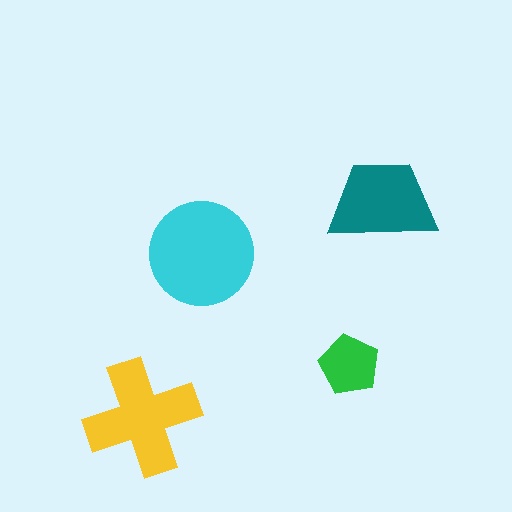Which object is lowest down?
The yellow cross is bottommost.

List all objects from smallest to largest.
The green pentagon, the teal trapezoid, the yellow cross, the cyan circle.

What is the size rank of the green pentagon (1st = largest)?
4th.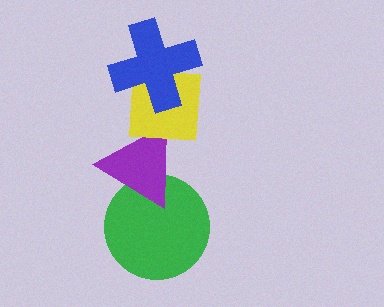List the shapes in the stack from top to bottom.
From top to bottom: the blue cross, the yellow square, the purple triangle, the green circle.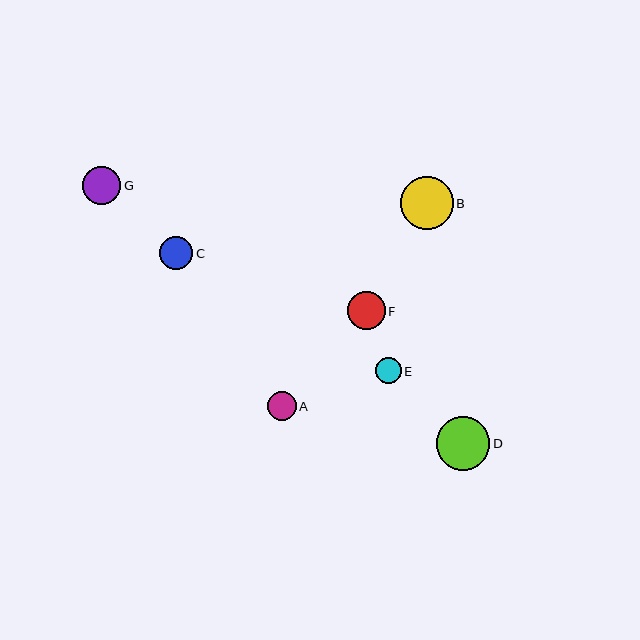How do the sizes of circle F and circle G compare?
Circle F and circle G are approximately the same size.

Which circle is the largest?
Circle D is the largest with a size of approximately 54 pixels.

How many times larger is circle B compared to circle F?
Circle B is approximately 1.4 times the size of circle F.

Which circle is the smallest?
Circle E is the smallest with a size of approximately 26 pixels.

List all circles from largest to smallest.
From largest to smallest: D, B, F, G, C, A, E.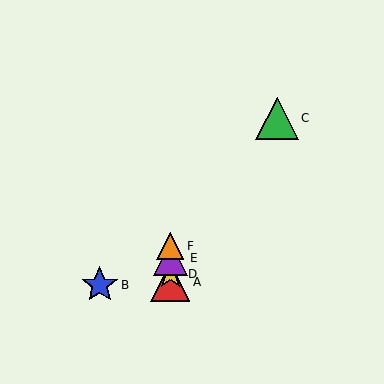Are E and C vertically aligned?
No, E is at x≈170 and C is at x≈277.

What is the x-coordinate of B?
Object B is at x≈100.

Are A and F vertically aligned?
Yes, both are at x≈170.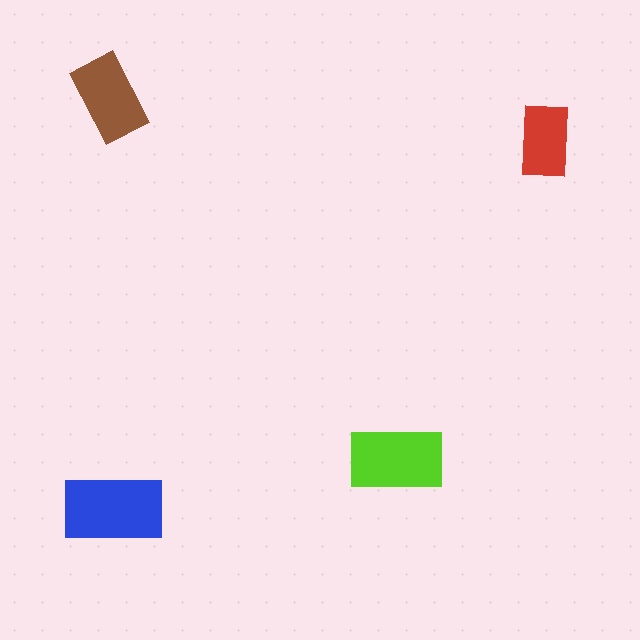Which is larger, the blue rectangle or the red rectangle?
The blue one.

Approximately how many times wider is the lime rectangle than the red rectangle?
About 1.5 times wider.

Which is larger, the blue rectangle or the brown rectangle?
The blue one.